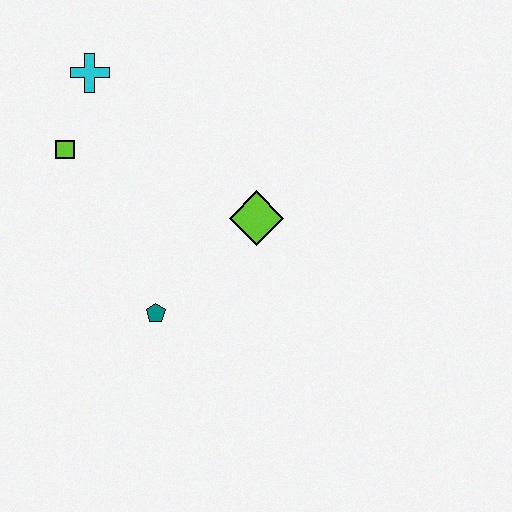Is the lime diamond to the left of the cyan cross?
No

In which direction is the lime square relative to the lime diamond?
The lime square is to the left of the lime diamond.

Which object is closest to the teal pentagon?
The lime diamond is closest to the teal pentagon.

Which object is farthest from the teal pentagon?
The cyan cross is farthest from the teal pentagon.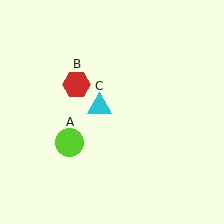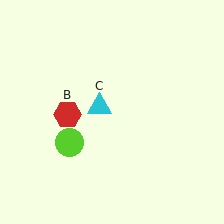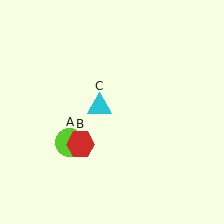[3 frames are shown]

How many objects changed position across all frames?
1 object changed position: red hexagon (object B).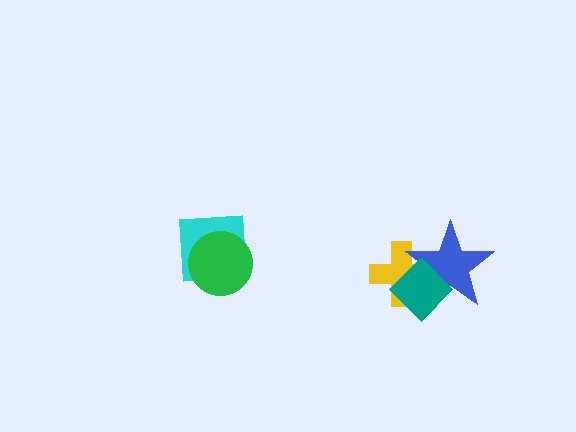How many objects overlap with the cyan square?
1 object overlaps with the cyan square.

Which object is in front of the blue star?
The teal diamond is in front of the blue star.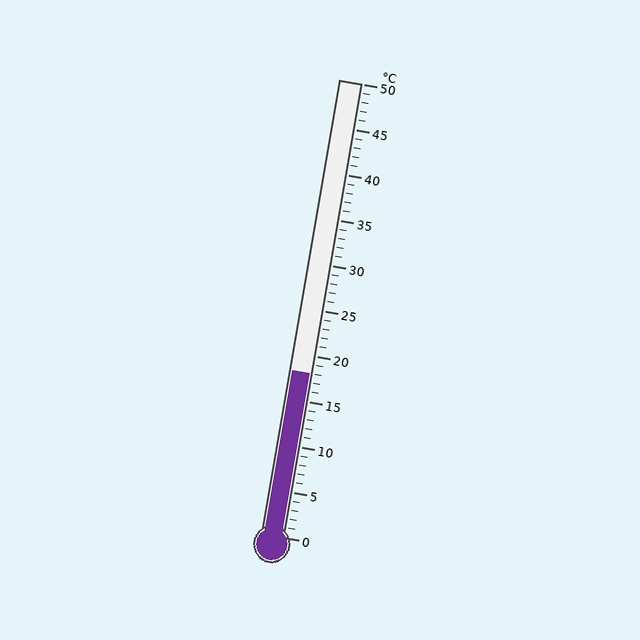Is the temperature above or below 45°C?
The temperature is below 45°C.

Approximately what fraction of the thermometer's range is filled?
The thermometer is filled to approximately 35% of its range.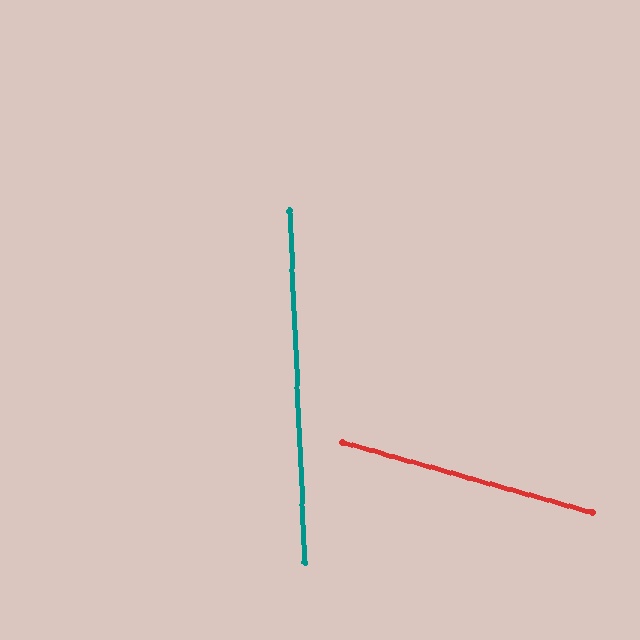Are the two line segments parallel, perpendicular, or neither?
Neither parallel nor perpendicular — they differ by about 72°.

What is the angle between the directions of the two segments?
Approximately 72 degrees.